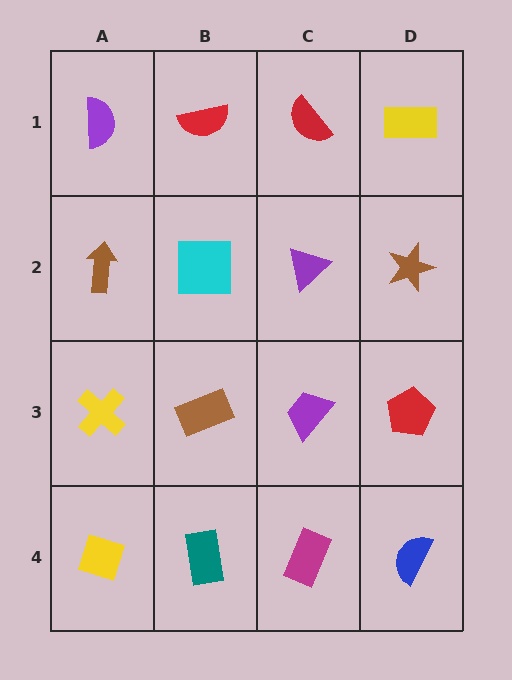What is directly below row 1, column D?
A brown star.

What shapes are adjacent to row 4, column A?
A yellow cross (row 3, column A), a teal rectangle (row 4, column B).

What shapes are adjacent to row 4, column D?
A red pentagon (row 3, column D), a magenta rectangle (row 4, column C).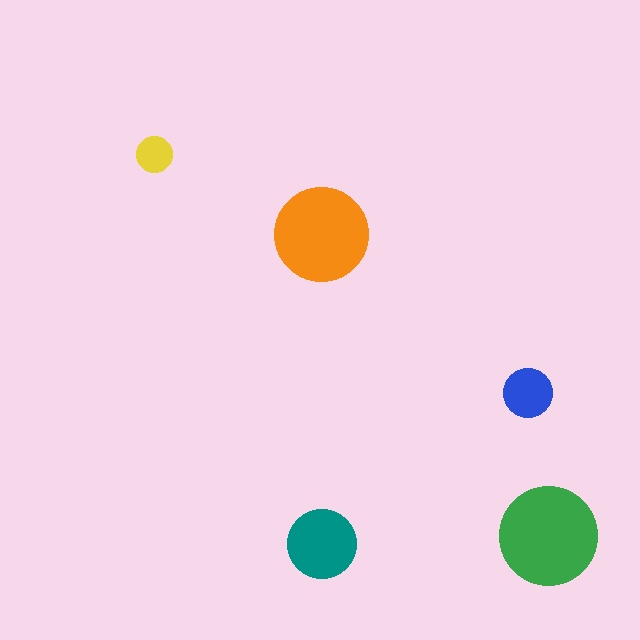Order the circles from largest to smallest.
the green one, the orange one, the teal one, the blue one, the yellow one.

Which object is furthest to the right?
The green circle is rightmost.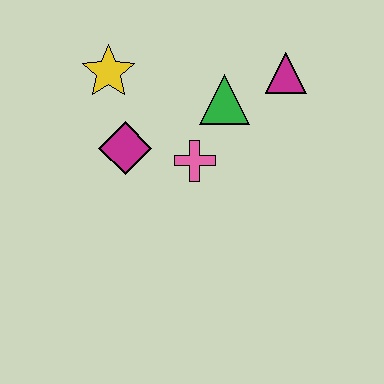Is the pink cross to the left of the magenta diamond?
No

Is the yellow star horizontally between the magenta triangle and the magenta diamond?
No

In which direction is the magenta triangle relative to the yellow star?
The magenta triangle is to the right of the yellow star.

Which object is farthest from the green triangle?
The yellow star is farthest from the green triangle.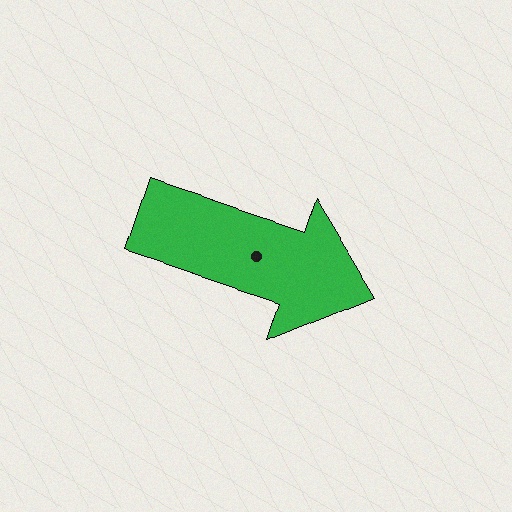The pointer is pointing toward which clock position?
Roughly 4 o'clock.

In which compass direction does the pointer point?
East.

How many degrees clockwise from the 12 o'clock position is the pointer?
Approximately 108 degrees.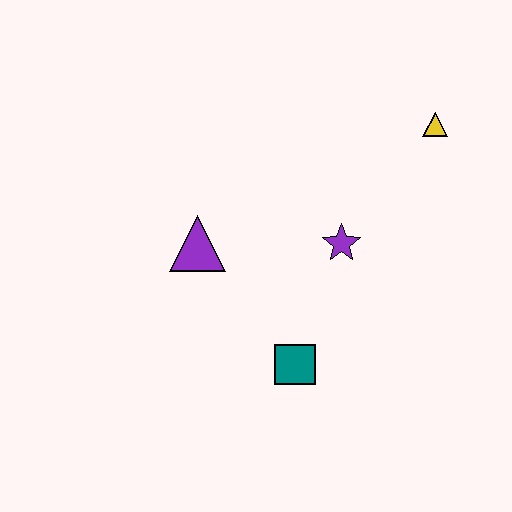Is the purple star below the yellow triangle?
Yes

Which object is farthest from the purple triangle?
The yellow triangle is farthest from the purple triangle.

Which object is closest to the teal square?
The purple star is closest to the teal square.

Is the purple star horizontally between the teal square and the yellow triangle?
Yes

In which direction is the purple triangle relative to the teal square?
The purple triangle is above the teal square.